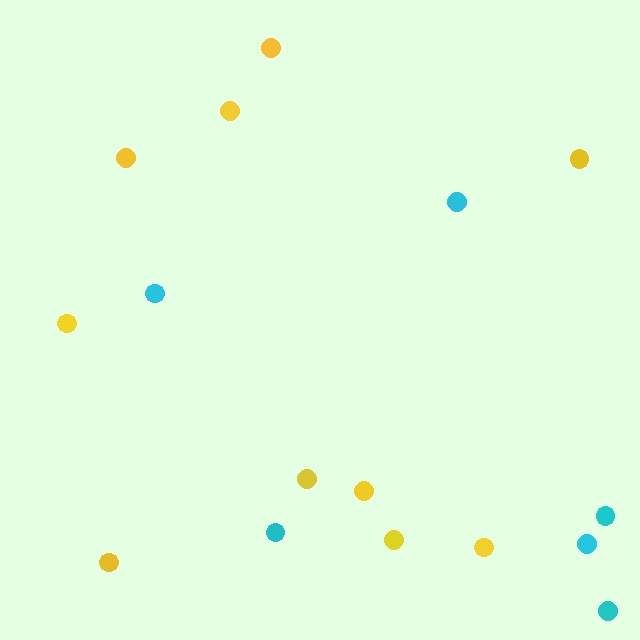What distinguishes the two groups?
There are 2 groups: one group of yellow circles (10) and one group of cyan circles (6).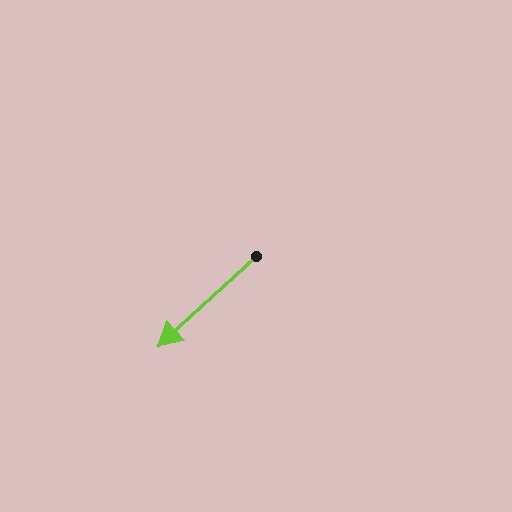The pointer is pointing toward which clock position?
Roughly 8 o'clock.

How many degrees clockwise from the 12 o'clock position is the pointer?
Approximately 227 degrees.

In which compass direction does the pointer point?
Southwest.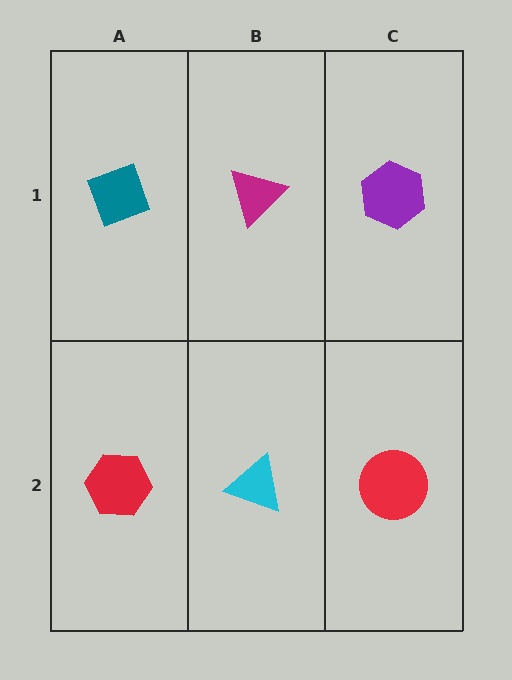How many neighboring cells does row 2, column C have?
2.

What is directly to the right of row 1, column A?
A magenta triangle.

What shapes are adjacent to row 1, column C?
A red circle (row 2, column C), a magenta triangle (row 1, column B).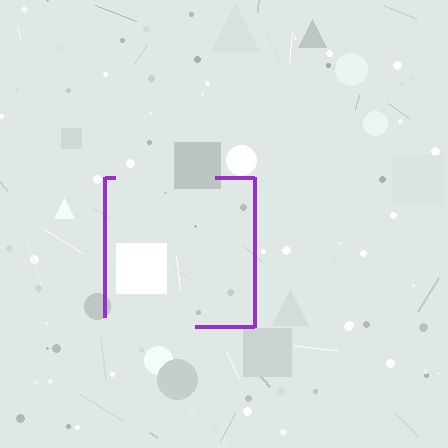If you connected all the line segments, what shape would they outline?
They would outline a square.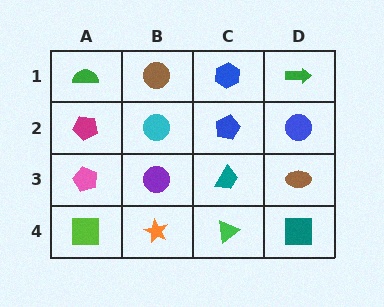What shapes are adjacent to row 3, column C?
A blue pentagon (row 2, column C), a green triangle (row 4, column C), a purple circle (row 3, column B), a brown ellipse (row 3, column D).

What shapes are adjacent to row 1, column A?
A magenta pentagon (row 2, column A), a brown circle (row 1, column B).